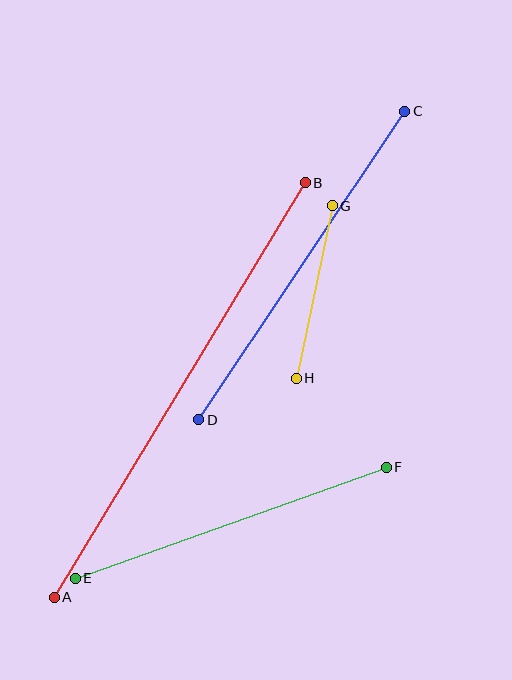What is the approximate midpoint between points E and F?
The midpoint is at approximately (231, 523) pixels.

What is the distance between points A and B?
The distance is approximately 484 pixels.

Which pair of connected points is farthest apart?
Points A and B are farthest apart.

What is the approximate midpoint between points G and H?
The midpoint is at approximately (314, 292) pixels.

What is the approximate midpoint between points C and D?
The midpoint is at approximately (302, 265) pixels.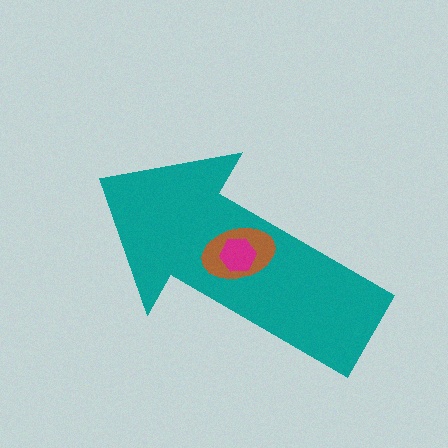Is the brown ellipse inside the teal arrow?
Yes.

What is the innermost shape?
The magenta hexagon.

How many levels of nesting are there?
3.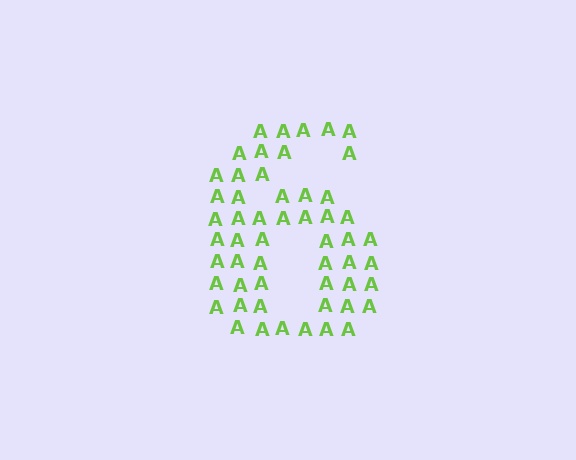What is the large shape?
The large shape is the digit 6.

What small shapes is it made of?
It is made of small letter A's.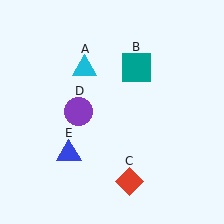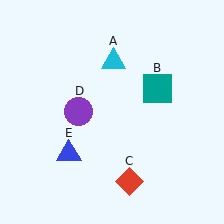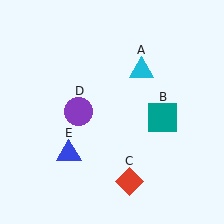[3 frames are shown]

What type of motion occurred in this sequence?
The cyan triangle (object A), teal square (object B) rotated clockwise around the center of the scene.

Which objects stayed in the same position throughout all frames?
Red diamond (object C) and purple circle (object D) and blue triangle (object E) remained stationary.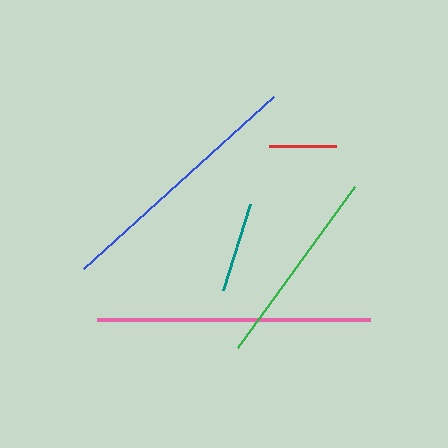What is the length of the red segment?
The red segment is approximately 67 pixels long.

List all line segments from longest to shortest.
From longest to shortest: pink, blue, green, teal, red.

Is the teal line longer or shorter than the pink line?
The pink line is longer than the teal line.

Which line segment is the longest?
The pink line is the longest at approximately 273 pixels.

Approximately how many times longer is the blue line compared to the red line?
The blue line is approximately 3.8 times the length of the red line.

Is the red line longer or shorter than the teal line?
The teal line is longer than the red line.